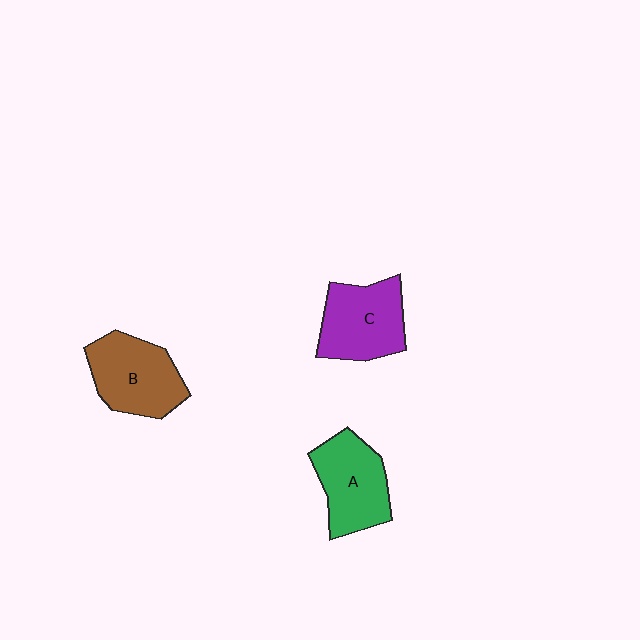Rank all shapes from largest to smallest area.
From largest to smallest: B (brown), C (purple), A (green).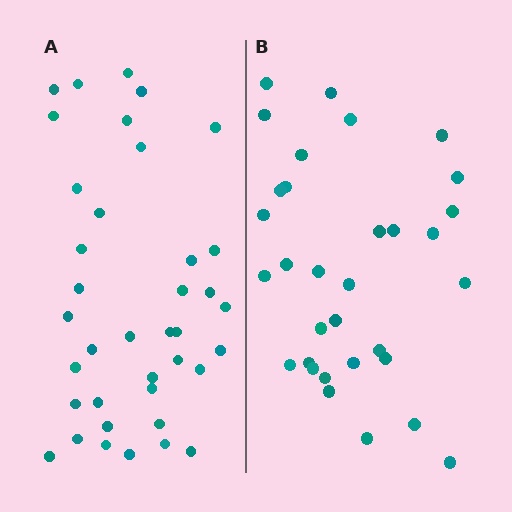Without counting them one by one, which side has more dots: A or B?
Region A (the left region) has more dots.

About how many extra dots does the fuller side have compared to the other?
Region A has about 6 more dots than region B.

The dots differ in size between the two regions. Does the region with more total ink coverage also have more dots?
No. Region B has more total ink coverage because its dots are larger, but region A actually contains more individual dots. Total area can be misleading — the number of items is what matters here.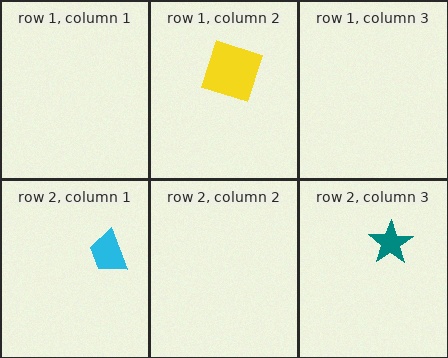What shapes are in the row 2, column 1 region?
The cyan trapezoid.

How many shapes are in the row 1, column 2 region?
1.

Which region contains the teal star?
The row 2, column 3 region.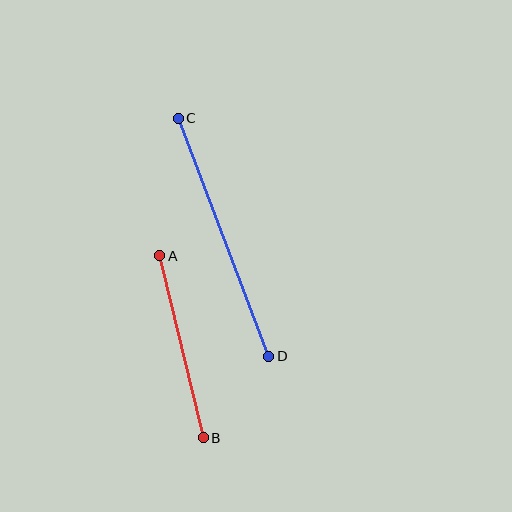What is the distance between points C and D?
The distance is approximately 255 pixels.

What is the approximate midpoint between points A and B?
The midpoint is at approximately (182, 347) pixels.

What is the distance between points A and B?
The distance is approximately 187 pixels.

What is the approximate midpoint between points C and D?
The midpoint is at approximately (224, 237) pixels.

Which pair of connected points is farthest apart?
Points C and D are farthest apart.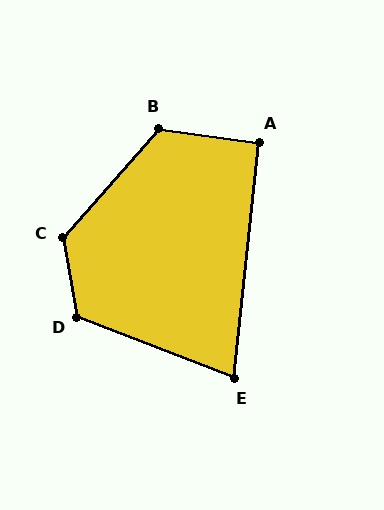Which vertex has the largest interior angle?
C, at approximately 128 degrees.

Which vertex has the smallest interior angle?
E, at approximately 75 degrees.